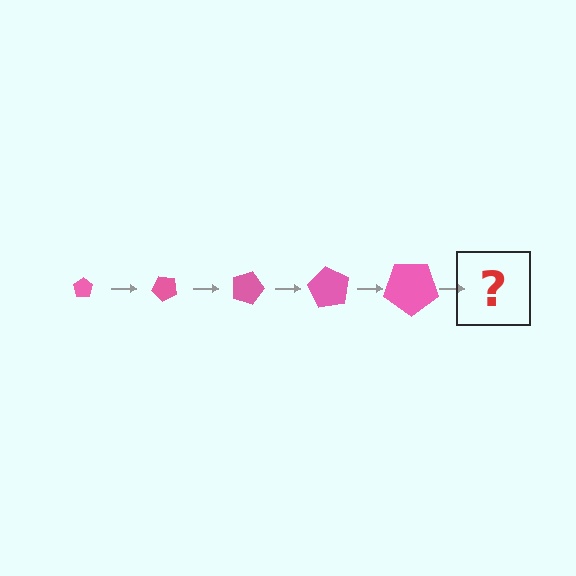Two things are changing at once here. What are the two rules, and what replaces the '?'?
The two rules are that the pentagon grows larger each step and it rotates 45 degrees each step. The '?' should be a pentagon, larger than the previous one and rotated 225 degrees from the start.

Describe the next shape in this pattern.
It should be a pentagon, larger than the previous one and rotated 225 degrees from the start.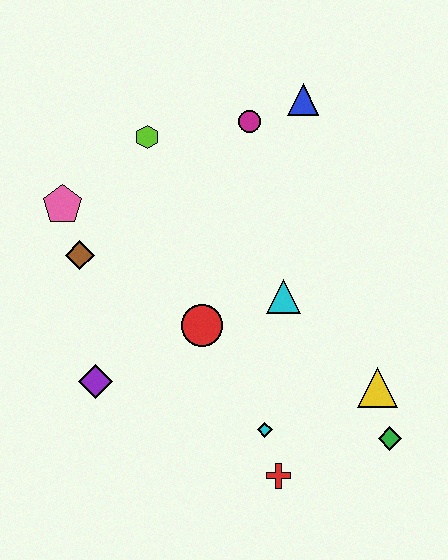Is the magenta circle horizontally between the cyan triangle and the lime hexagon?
Yes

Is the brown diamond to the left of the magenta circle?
Yes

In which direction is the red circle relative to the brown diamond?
The red circle is to the right of the brown diamond.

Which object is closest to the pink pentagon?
The brown diamond is closest to the pink pentagon.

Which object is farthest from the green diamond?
The pink pentagon is farthest from the green diamond.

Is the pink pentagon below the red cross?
No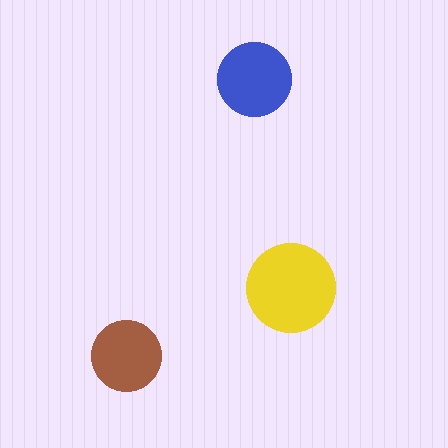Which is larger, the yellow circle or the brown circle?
The yellow one.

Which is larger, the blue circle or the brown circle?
The blue one.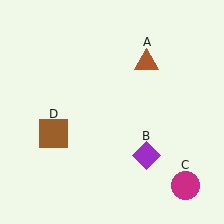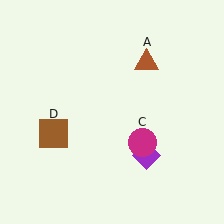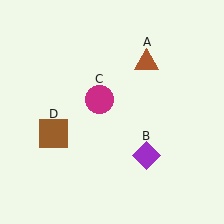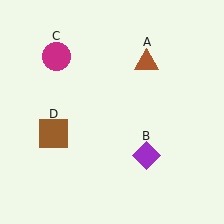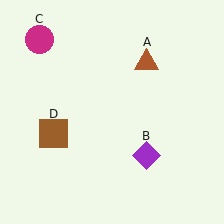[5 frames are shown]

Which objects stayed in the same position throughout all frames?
Brown triangle (object A) and purple diamond (object B) and brown square (object D) remained stationary.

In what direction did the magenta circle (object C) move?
The magenta circle (object C) moved up and to the left.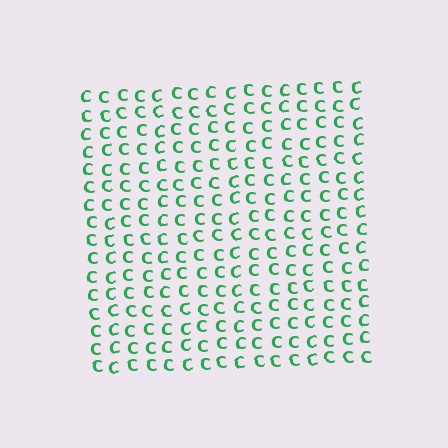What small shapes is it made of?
It is made of small letter C's.